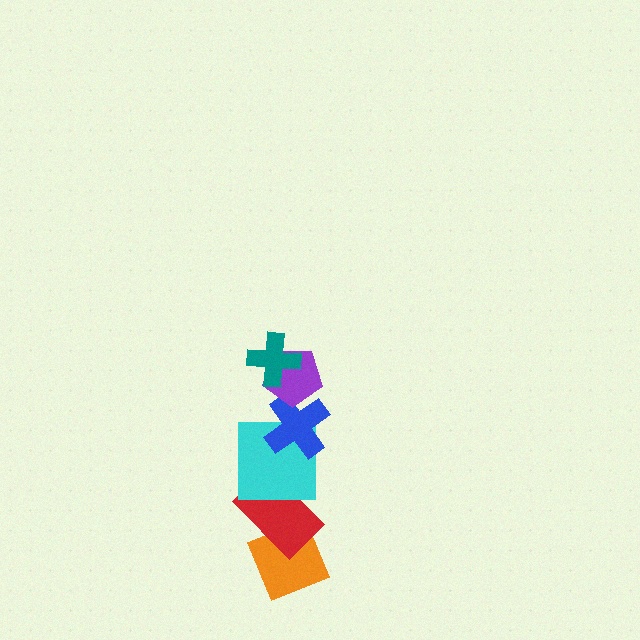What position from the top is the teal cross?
The teal cross is 1st from the top.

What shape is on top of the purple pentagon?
The teal cross is on top of the purple pentagon.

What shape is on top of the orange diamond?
The red rectangle is on top of the orange diamond.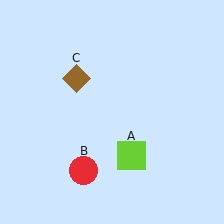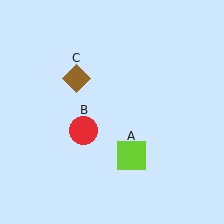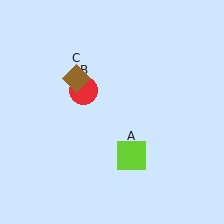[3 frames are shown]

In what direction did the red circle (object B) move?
The red circle (object B) moved up.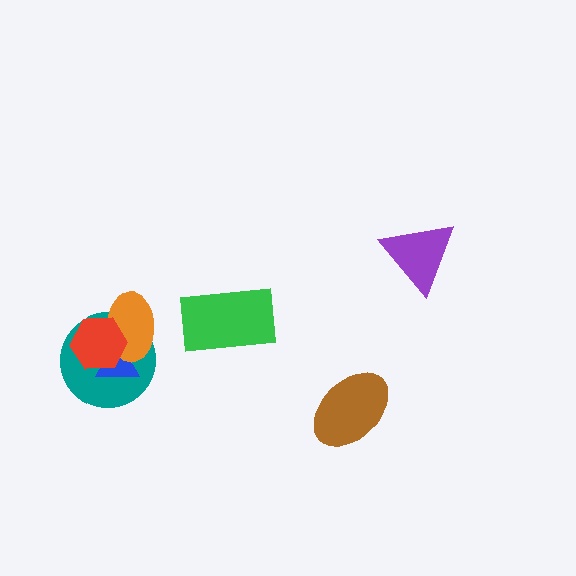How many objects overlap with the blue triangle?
3 objects overlap with the blue triangle.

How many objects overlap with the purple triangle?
0 objects overlap with the purple triangle.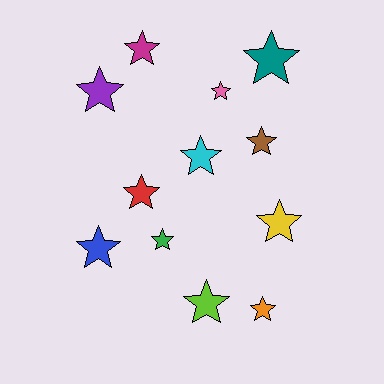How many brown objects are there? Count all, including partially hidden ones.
There is 1 brown object.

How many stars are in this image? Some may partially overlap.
There are 12 stars.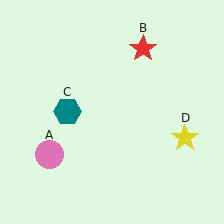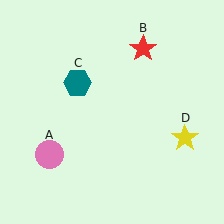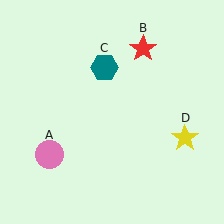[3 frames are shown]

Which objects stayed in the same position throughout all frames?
Pink circle (object A) and red star (object B) and yellow star (object D) remained stationary.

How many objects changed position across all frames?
1 object changed position: teal hexagon (object C).